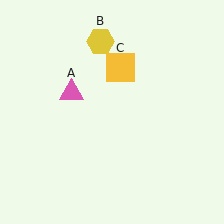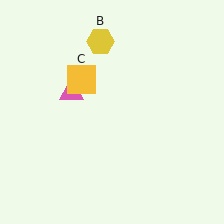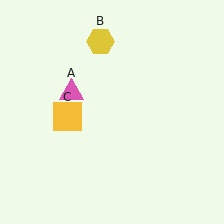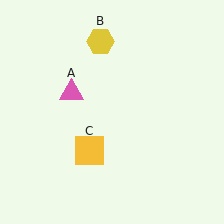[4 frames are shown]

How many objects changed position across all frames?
1 object changed position: yellow square (object C).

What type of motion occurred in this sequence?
The yellow square (object C) rotated counterclockwise around the center of the scene.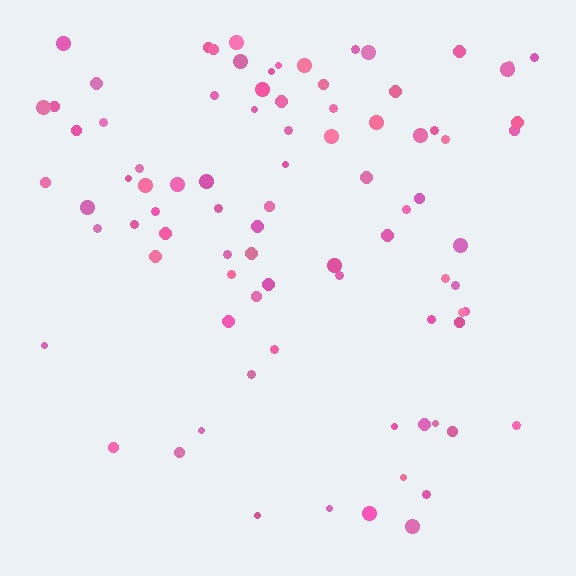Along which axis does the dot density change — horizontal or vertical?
Vertical.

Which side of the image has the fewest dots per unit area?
The bottom.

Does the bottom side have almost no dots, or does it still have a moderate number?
Still a moderate number, just noticeably fewer than the top.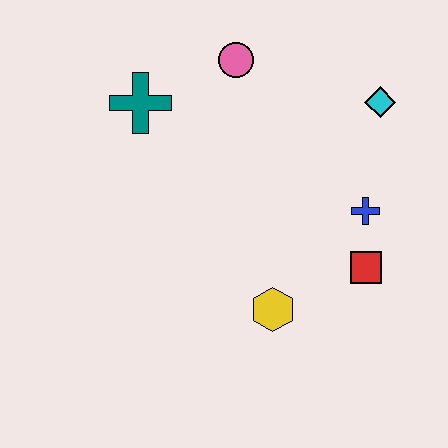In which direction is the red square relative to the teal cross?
The red square is to the right of the teal cross.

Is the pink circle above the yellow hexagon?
Yes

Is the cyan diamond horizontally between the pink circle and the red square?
No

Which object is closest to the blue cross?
The red square is closest to the blue cross.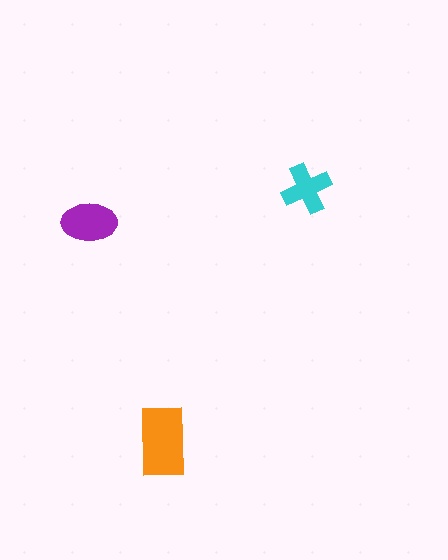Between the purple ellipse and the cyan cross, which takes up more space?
The purple ellipse.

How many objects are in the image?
There are 3 objects in the image.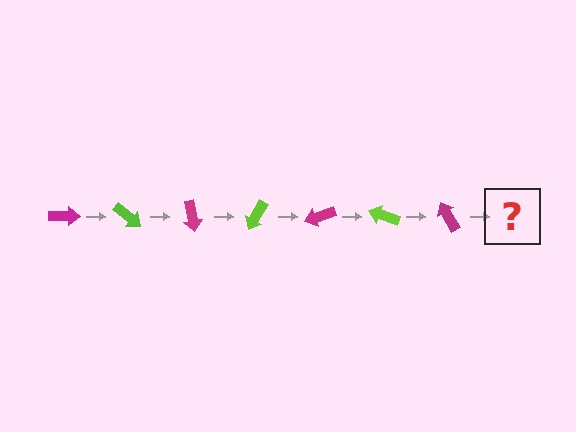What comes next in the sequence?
The next element should be a lime arrow, rotated 280 degrees from the start.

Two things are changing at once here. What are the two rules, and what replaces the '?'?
The two rules are that it rotates 40 degrees each step and the color cycles through magenta and lime. The '?' should be a lime arrow, rotated 280 degrees from the start.